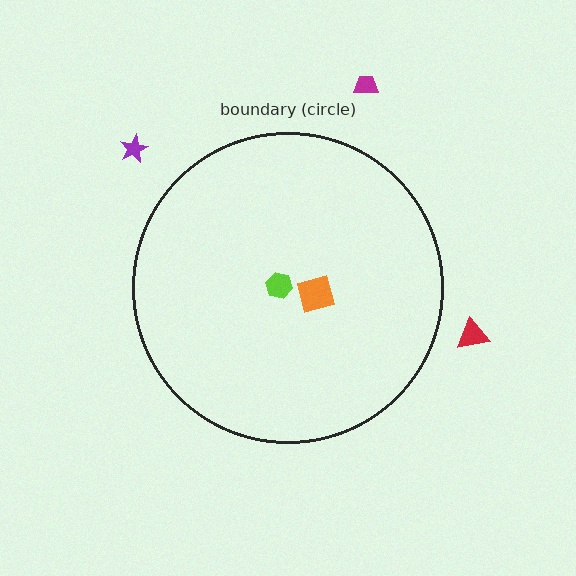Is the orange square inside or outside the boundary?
Inside.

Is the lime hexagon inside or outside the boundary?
Inside.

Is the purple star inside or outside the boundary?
Outside.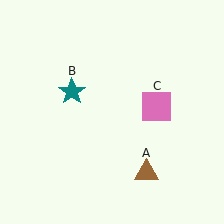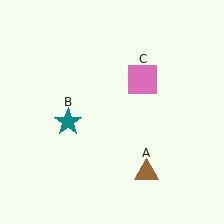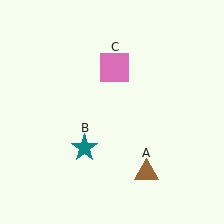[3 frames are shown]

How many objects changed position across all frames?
2 objects changed position: teal star (object B), pink square (object C).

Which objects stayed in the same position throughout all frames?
Brown triangle (object A) remained stationary.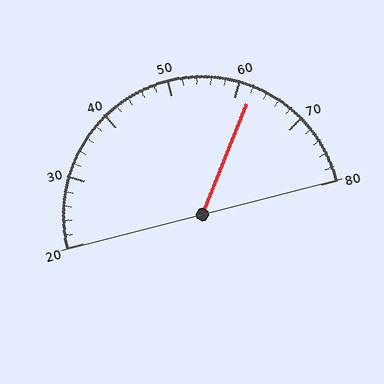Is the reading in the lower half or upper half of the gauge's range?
The reading is in the upper half of the range (20 to 80).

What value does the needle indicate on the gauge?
The needle indicates approximately 62.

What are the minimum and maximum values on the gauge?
The gauge ranges from 20 to 80.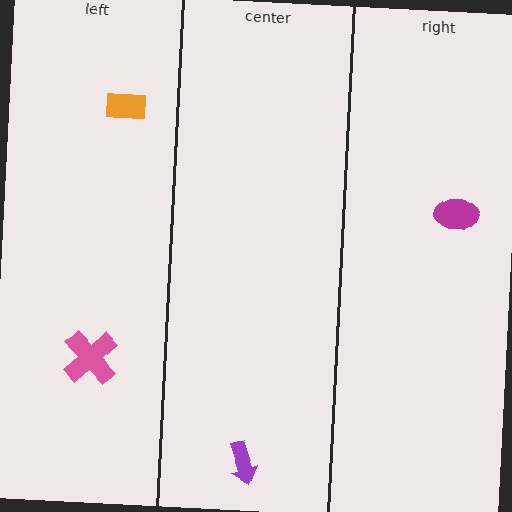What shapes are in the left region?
The pink cross, the orange rectangle.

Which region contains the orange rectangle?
The left region.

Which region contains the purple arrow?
The center region.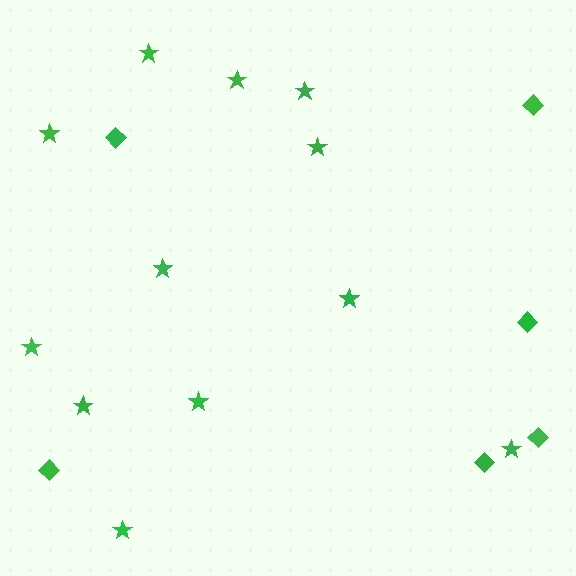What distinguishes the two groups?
There are 2 groups: one group of stars (12) and one group of diamonds (6).